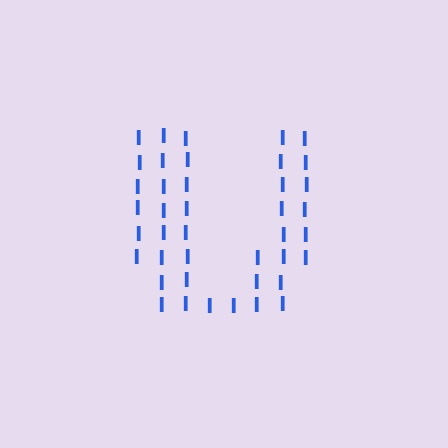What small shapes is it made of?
It is made of small letter I's.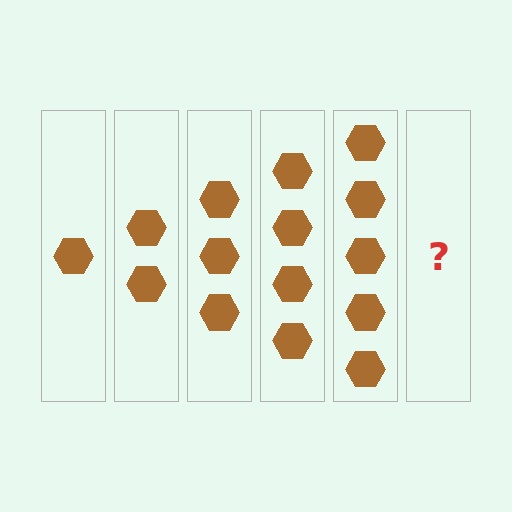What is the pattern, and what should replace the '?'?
The pattern is that each step adds one more hexagon. The '?' should be 6 hexagons.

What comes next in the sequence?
The next element should be 6 hexagons.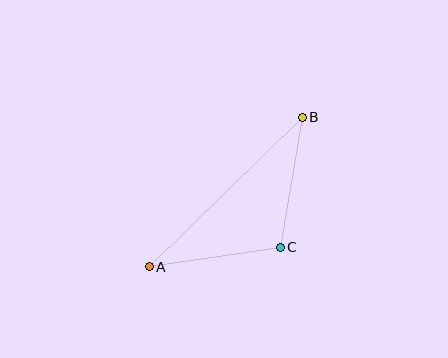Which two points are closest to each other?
Points B and C are closest to each other.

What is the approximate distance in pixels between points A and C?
The distance between A and C is approximately 133 pixels.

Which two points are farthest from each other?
Points A and B are farthest from each other.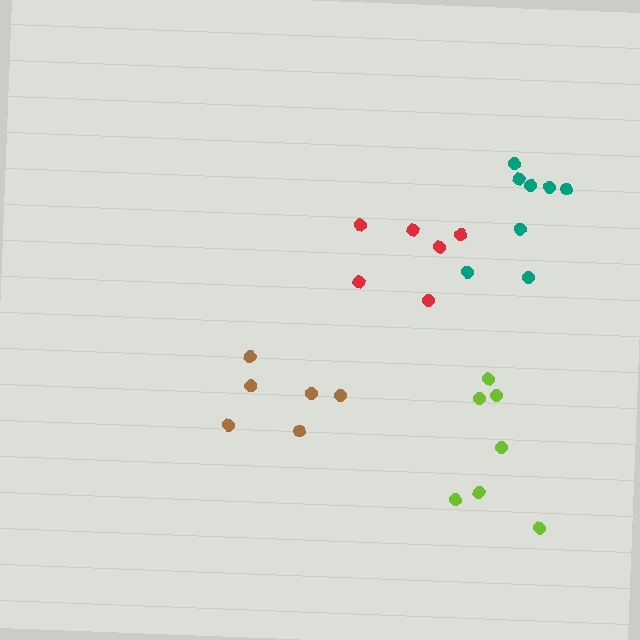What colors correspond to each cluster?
The clusters are colored: lime, teal, brown, red.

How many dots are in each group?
Group 1: 7 dots, Group 2: 8 dots, Group 3: 6 dots, Group 4: 6 dots (27 total).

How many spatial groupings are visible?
There are 4 spatial groupings.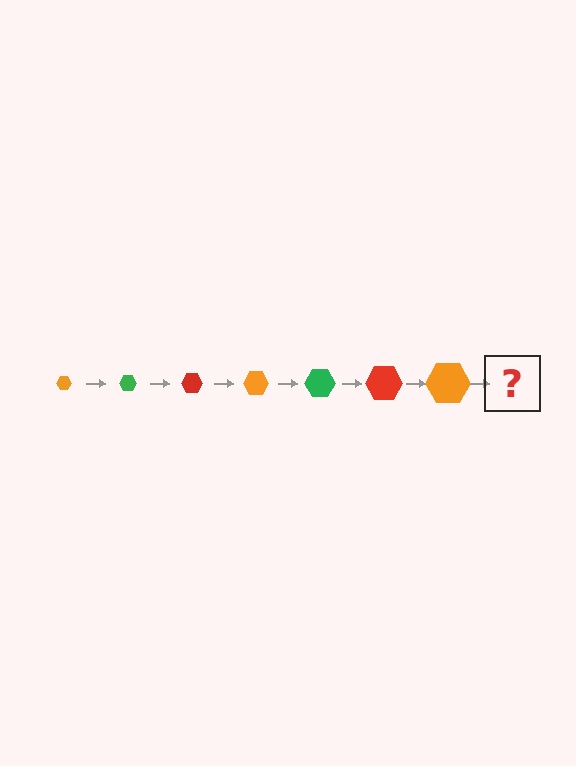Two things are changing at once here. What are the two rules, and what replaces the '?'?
The two rules are that the hexagon grows larger each step and the color cycles through orange, green, and red. The '?' should be a green hexagon, larger than the previous one.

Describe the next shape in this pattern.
It should be a green hexagon, larger than the previous one.